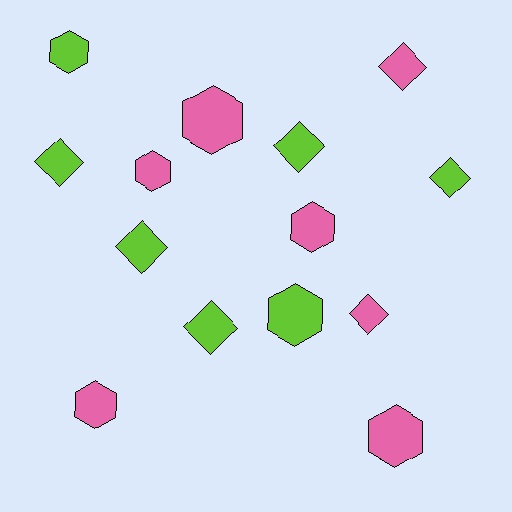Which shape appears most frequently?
Diamond, with 7 objects.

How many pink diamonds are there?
There are 2 pink diamonds.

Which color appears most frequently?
Lime, with 7 objects.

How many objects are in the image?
There are 14 objects.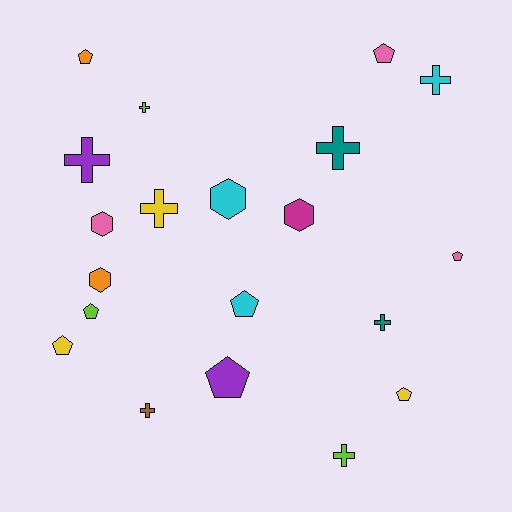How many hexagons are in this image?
There are 4 hexagons.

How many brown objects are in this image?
There is 1 brown object.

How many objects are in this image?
There are 20 objects.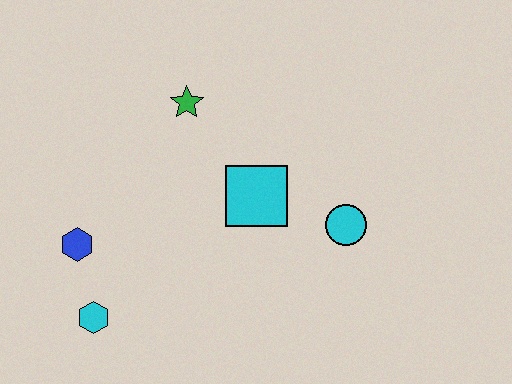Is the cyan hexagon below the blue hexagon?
Yes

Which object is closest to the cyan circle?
The cyan square is closest to the cyan circle.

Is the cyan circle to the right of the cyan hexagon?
Yes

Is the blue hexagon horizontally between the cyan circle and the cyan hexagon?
No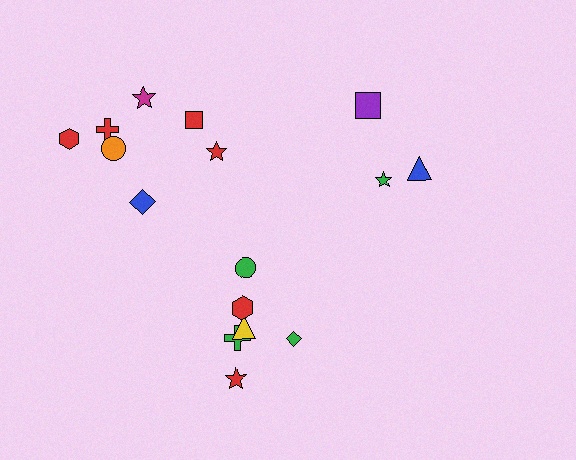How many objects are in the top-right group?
There are 4 objects.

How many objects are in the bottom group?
There are 6 objects.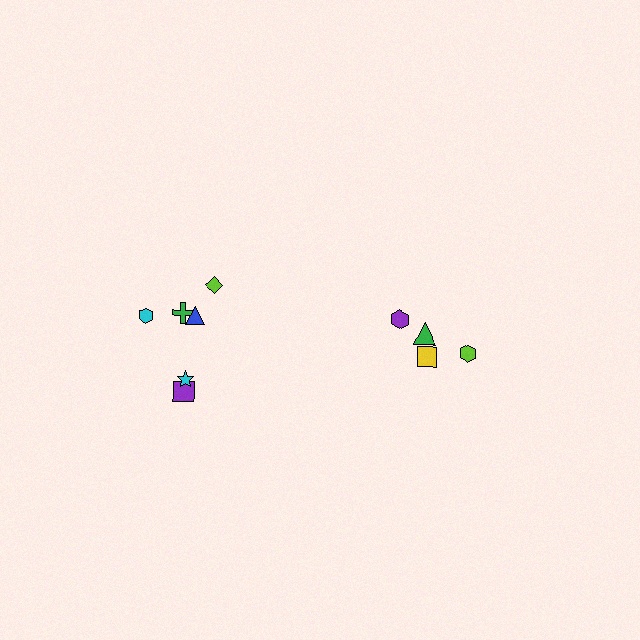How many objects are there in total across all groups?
There are 10 objects.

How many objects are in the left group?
There are 6 objects.